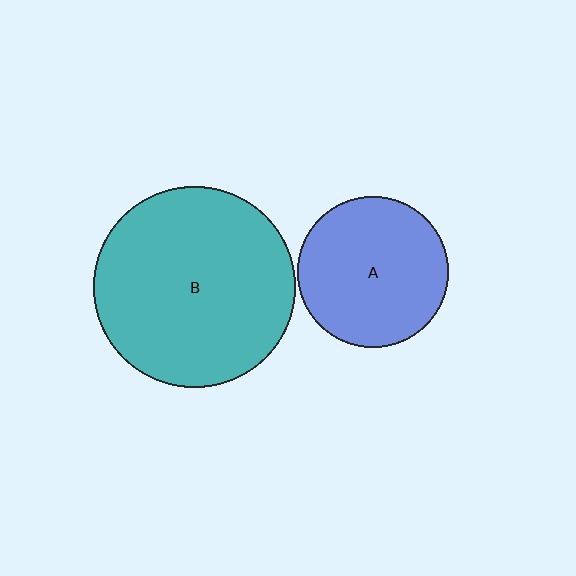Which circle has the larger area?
Circle B (teal).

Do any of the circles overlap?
No, none of the circles overlap.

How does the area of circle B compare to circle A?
Approximately 1.8 times.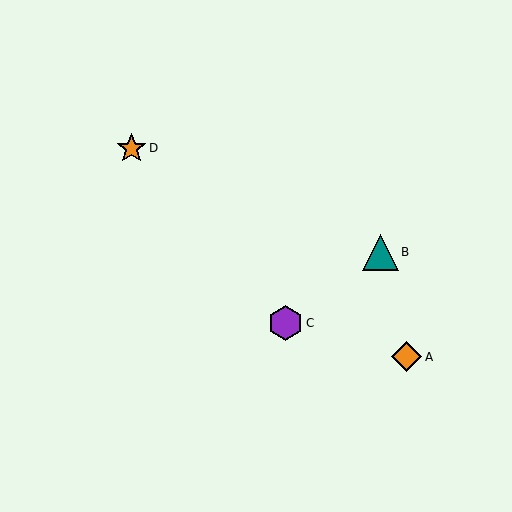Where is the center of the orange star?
The center of the orange star is at (131, 148).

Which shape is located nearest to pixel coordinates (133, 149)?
The orange star (labeled D) at (131, 148) is nearest to that location.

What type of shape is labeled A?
Shape A is an orange diamond.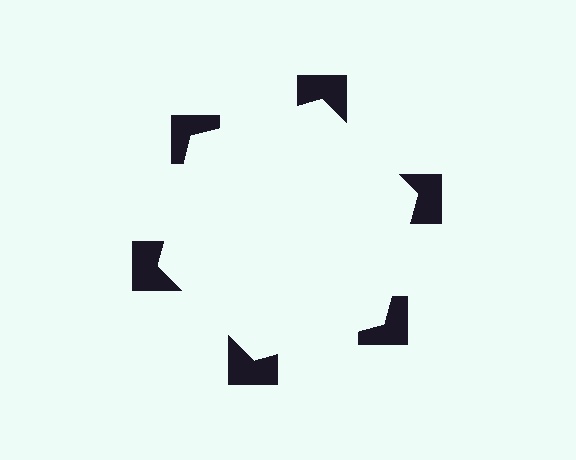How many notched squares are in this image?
There are 6 — one at each vertex of the illusory hexagon.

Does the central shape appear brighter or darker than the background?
It typically appears slightly brighter than the background, even though no actual brightness change is drawn.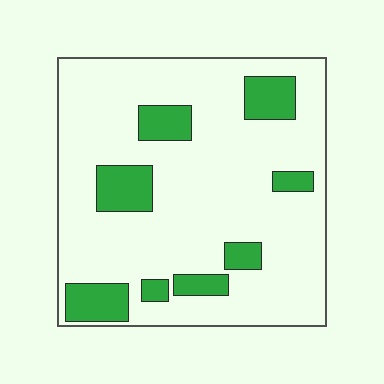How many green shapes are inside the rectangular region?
8.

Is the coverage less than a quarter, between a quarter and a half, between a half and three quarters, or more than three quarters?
Less than a quarter.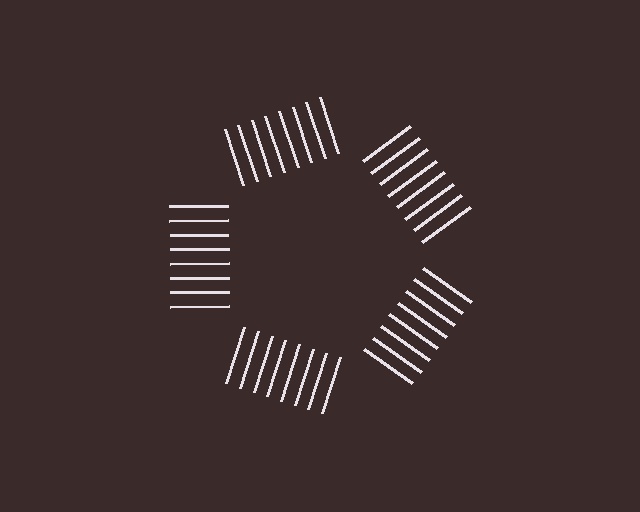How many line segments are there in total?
40 — 8 along each of the 5 edges.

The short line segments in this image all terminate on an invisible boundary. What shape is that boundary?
An illusory pentagon — the line segments terminate on its edges but no continuous stroke is drawn.